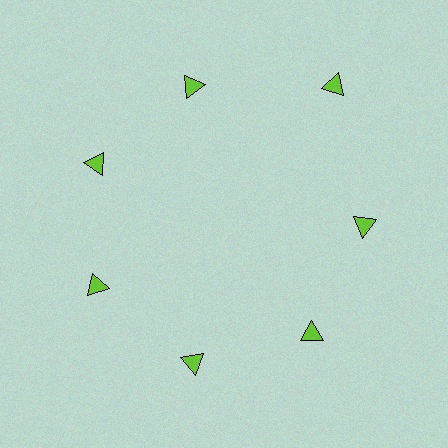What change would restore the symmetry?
The symmetry would be restored by moving it inward, back onto the ring so that all 7 triangles sit at equal angles and equal distance from the center.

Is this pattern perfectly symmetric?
No. The 7 lime triangles are arranged in a ring, but one element near the 1 o'clock position is pushed outward from the center, breaking the 7-fold rotational symmetry.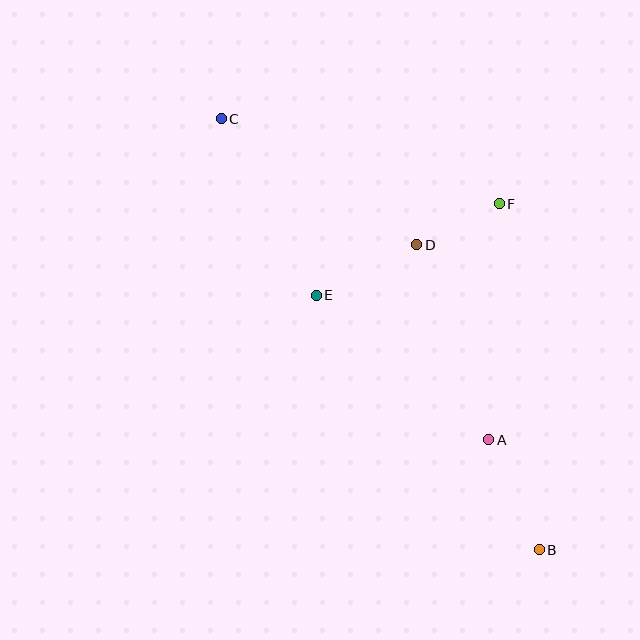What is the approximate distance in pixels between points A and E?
The distance between A and E is approximately 225 pixels.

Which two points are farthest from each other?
Points B and C are farthest from each other.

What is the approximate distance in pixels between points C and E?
The distance between C and E is approximately 200 pixels.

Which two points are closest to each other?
Points D and F are closest to each other.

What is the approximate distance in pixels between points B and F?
The distance between B and F is approximately 348 pixels.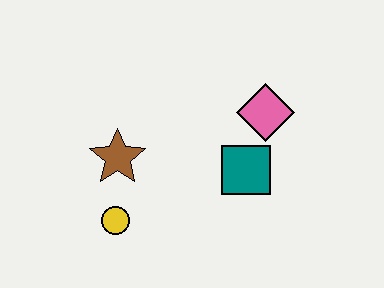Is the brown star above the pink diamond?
No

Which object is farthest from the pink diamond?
The yellow circle is farthest from the pink diamond.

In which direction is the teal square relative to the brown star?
The teal square is to the right of the brown star.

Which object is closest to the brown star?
The yellow circle is closest to the brown star.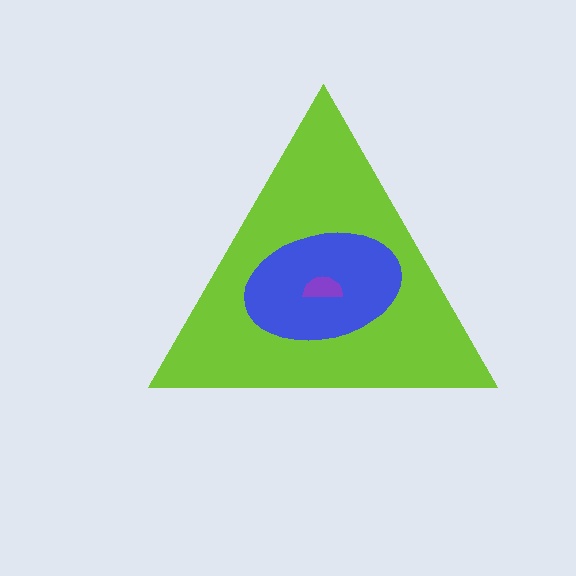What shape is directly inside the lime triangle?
The blue ellipse.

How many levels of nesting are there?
3.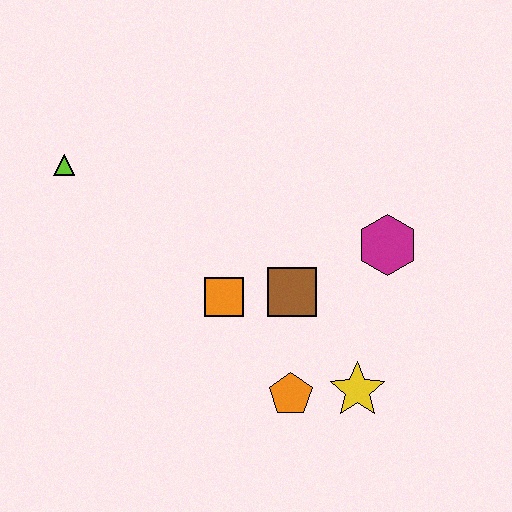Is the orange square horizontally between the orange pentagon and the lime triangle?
Yes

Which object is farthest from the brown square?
The lime triangle is farthest from the brown square.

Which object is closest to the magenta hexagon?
The brown square is closest to the magenta hexagon.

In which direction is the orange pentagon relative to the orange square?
The orange pentagon is below the orange square.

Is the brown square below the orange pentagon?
No